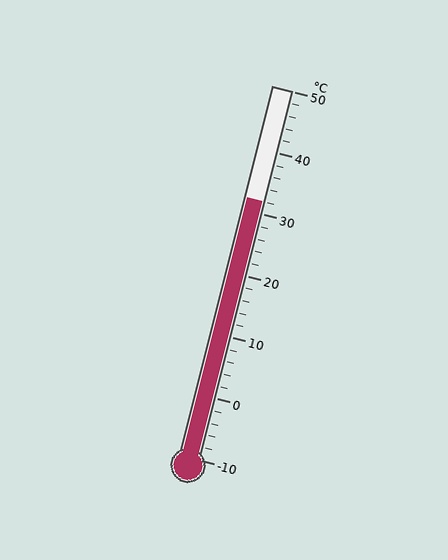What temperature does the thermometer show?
The thermometer shows approximately 32°C.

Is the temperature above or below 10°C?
The temperature is above 10°C.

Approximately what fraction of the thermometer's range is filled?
The thermometer is filled to approximately 70% of its range.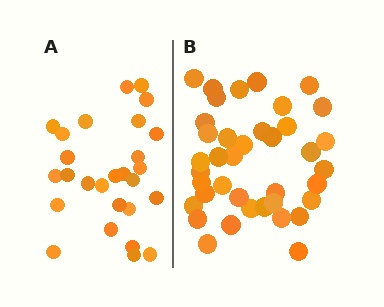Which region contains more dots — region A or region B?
Region B (the right region) has more dots.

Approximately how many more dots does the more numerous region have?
Region B has roughly 12 or so more dots than region A.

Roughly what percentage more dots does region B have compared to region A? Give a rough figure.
About 45% more.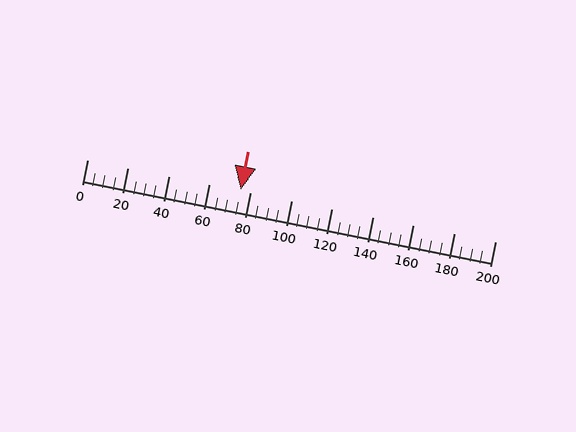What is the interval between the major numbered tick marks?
The major tick marks are spaced 20 units apart.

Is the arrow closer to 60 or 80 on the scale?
The arrow is closer to 80.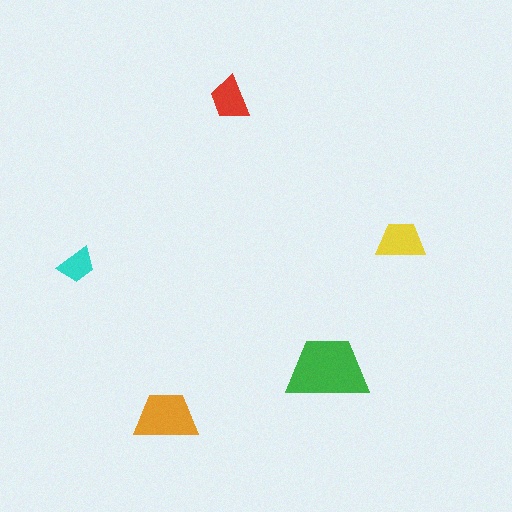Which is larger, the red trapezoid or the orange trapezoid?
The orange one.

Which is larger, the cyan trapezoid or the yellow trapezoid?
The yellow one.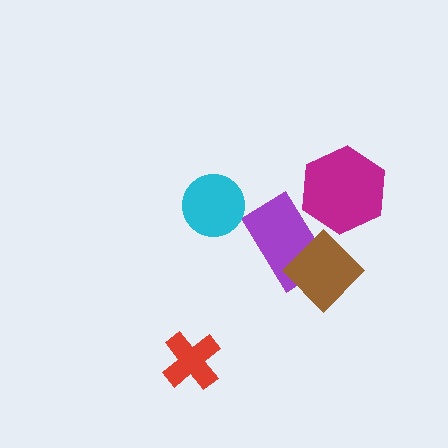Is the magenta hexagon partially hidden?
No, no other shape covers it.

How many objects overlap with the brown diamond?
1 object overlaps with the brown diamond.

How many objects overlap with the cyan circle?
0 objects overlap with the cyan circle.